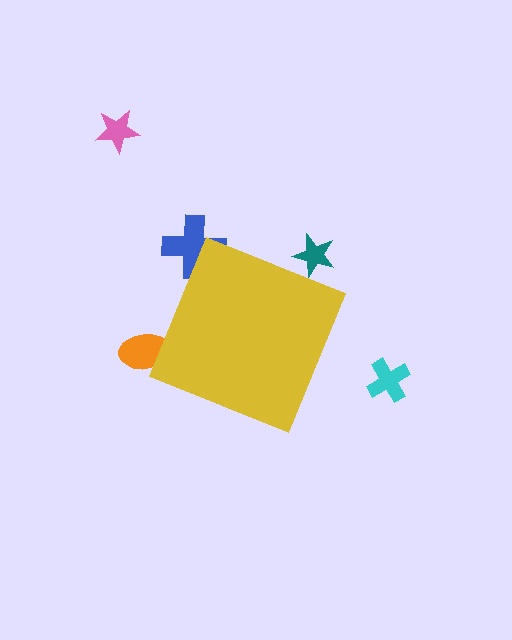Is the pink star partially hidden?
No, the pink star is fully visible.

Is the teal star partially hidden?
Yes, the teal star is partially hidden behind the yellow diamond.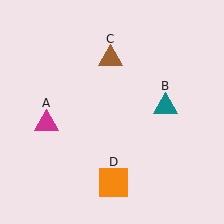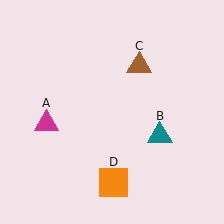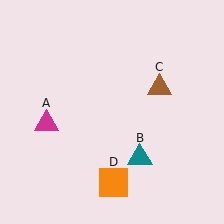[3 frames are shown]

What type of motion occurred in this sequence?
The teal triangle (object B), brown triangle (object C) rotated clockwise around the center of the scene.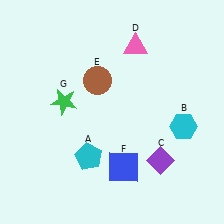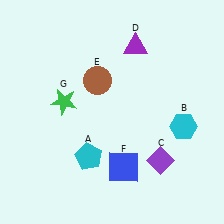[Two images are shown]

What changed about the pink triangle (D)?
In Image 1, D is pink. In Image 2, it changed to purple.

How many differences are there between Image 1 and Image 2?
There is 1 difference between the two images.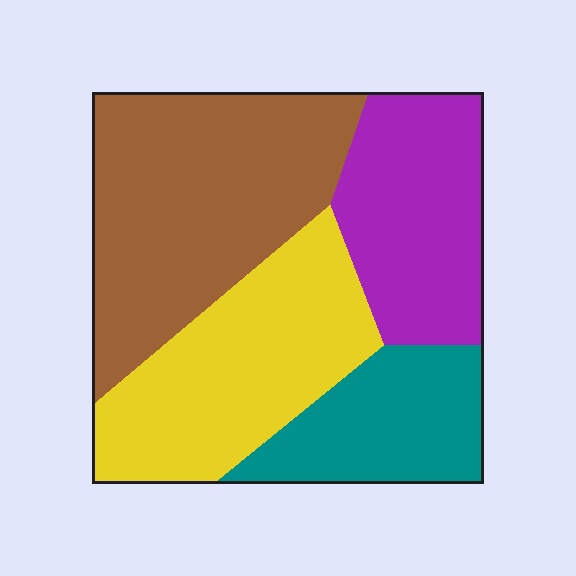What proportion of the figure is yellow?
Yellow covers around 25% of the figure.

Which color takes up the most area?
Brown, at roughly 35%.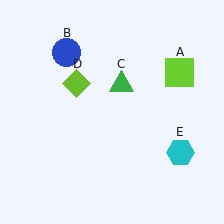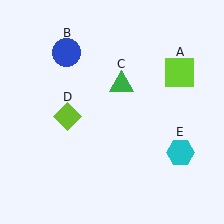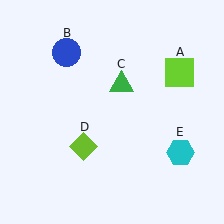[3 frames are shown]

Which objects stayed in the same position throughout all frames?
Lime square (object A) and blue circle (object B) and green triangle (object C) and cyan hexagon (object E) remained stationary.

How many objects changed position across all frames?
1 object changed position: lime diamond (object D).